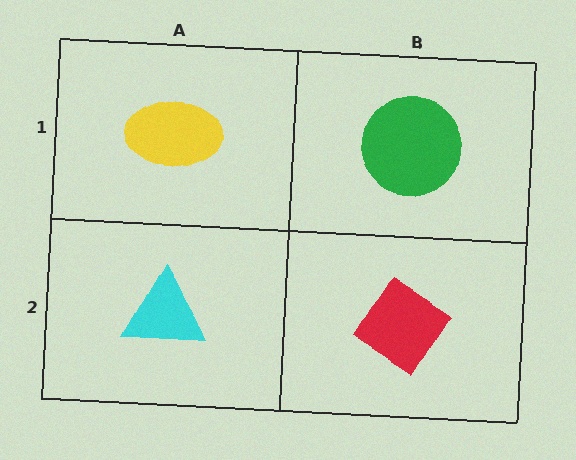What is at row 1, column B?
A green circle.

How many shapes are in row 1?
2 shapes.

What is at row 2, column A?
A cyan triangle.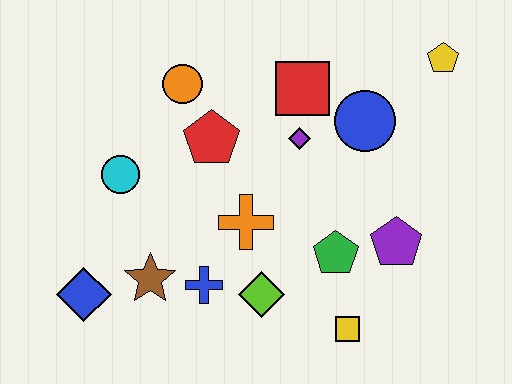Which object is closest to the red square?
The purple diamond is closest to the red square.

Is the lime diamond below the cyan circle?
Yes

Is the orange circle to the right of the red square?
No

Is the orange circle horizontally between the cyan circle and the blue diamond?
No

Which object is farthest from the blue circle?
The blue diamond is farthest from the blue circle.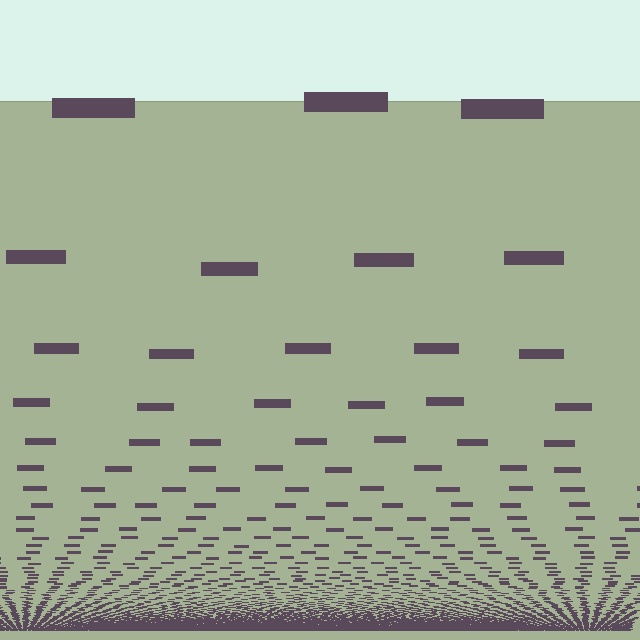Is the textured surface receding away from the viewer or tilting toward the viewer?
The surface appears to tilt toward the viewer. Texture elements get larger and sparser toward the top.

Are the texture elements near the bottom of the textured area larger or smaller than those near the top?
Smaller. The gradient is inverted — elements near the bottom are smaller and denser.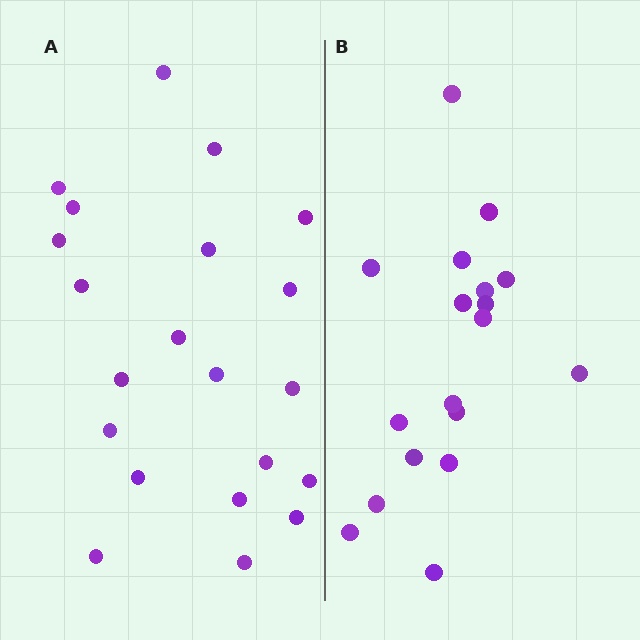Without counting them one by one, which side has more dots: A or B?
Region A (the left region) has more dots.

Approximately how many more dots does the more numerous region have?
Region A has just a few more — roughly 2 or 3 more dots than region B.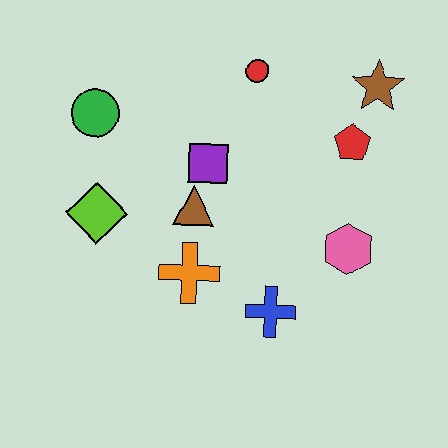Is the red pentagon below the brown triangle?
No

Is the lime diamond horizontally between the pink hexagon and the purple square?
No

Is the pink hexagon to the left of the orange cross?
No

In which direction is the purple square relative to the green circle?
The purple square is to the right of the green circle.